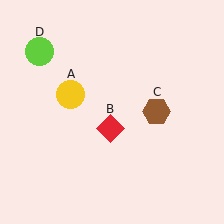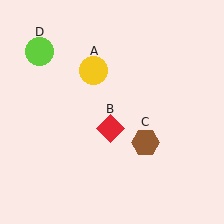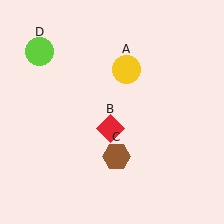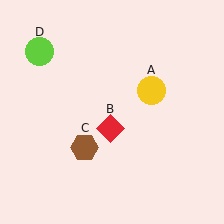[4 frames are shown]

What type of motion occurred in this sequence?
The yellow circle (object A), brown hexagon (object C) rotated clockwise around the center of the scene.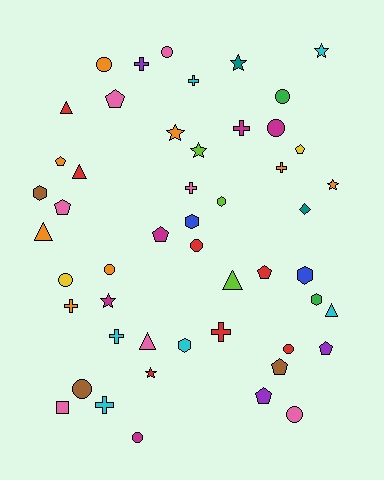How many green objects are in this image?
There are 2 green objects.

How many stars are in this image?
There are 7 stars.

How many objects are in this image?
There are 50 objects.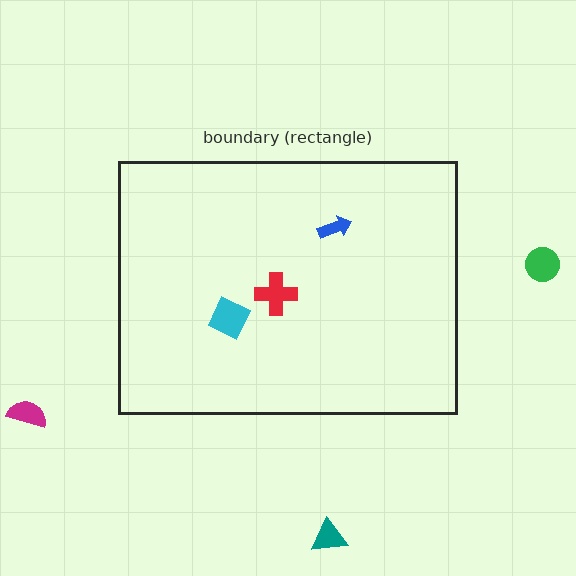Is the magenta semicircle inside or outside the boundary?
Outside.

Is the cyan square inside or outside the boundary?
Inside.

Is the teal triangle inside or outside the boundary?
Outside.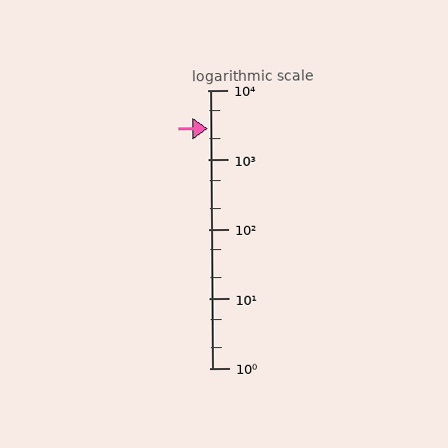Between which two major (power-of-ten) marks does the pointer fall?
The pointer is between 1000 and 10000.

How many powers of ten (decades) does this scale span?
The scale spans 4 decades, from 1 to 10000.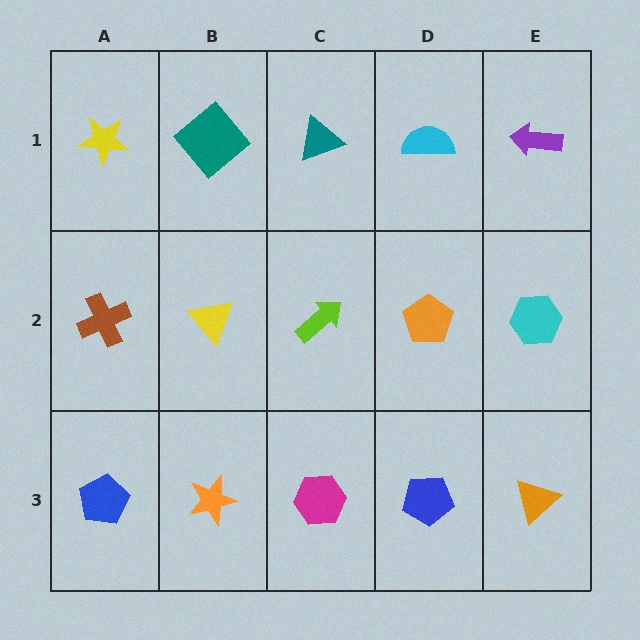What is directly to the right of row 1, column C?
A cyan semicircle.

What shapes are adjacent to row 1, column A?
A brown cross (row 2, column A), a teal diamond (row 1, column B).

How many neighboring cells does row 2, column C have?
4.